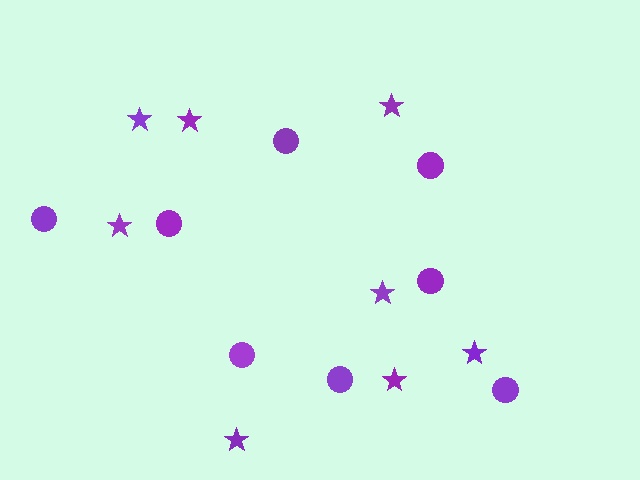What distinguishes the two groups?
There are 2 groups: one group of circles (8) and one group of stars (8).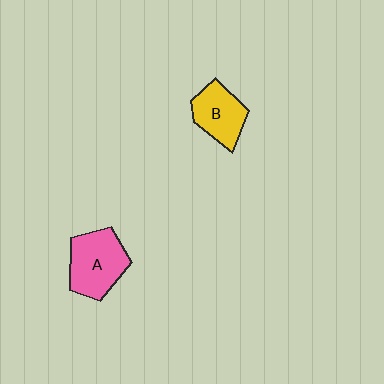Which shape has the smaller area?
Shape B (yellow).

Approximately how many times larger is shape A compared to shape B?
Approximately 1.3 times.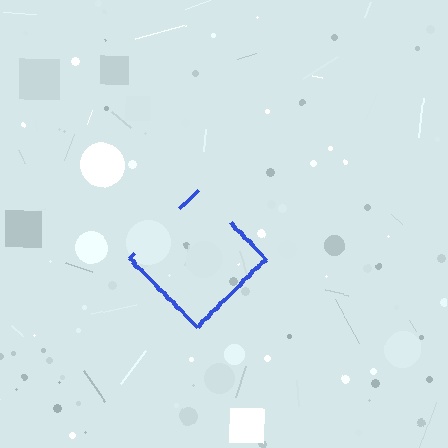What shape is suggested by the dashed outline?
The dashed outline suggests a diamond.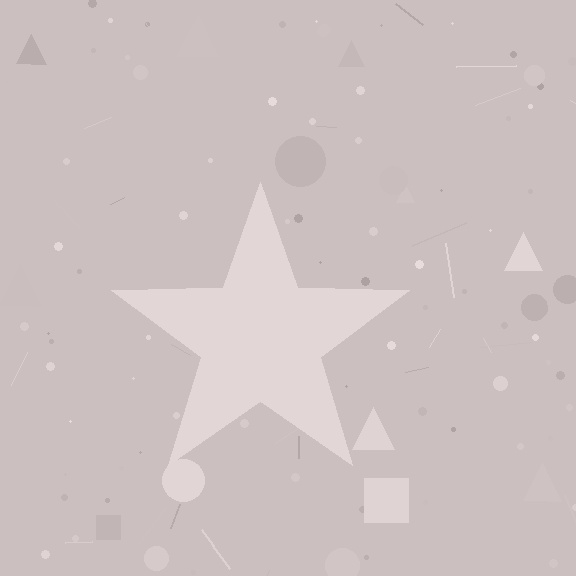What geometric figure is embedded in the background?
A star is embedded in the background.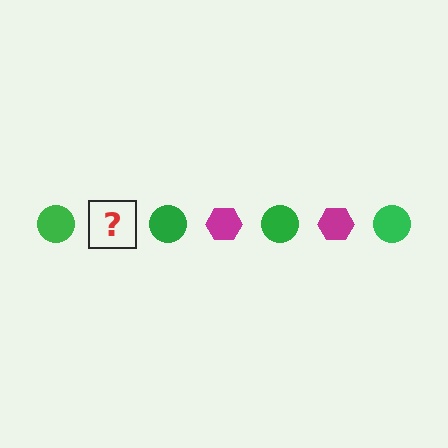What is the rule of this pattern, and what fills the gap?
The rule is that the pattern alternates between green circle and magenta hexagon. The gap should be filled with a magenta hexagon.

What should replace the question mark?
The question mark should be replaced with a magenta hexagon.